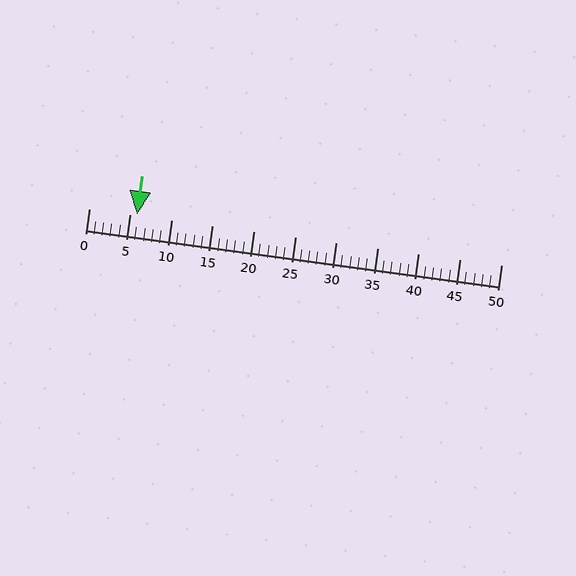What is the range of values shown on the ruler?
The ruler shows values from 0 to 50.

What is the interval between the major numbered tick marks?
The major tick marks are spaced 5 units apart.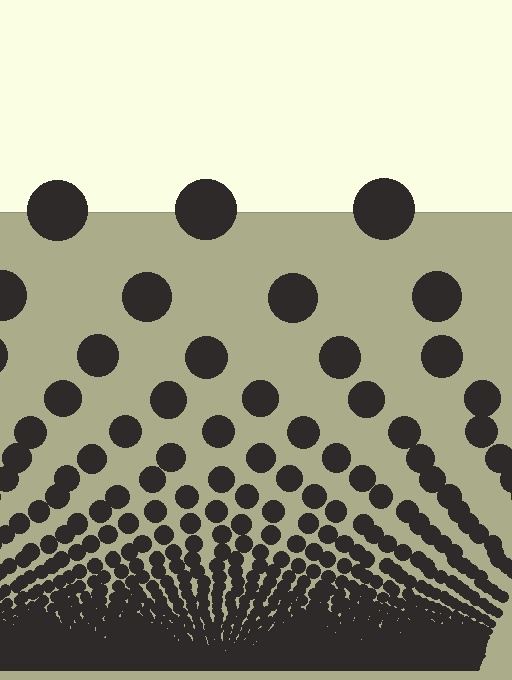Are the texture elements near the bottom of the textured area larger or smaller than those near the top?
Smaller. The gradient is inverted — elements near the bottom are smaller and denser.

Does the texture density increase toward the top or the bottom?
Density increases toward the bottom.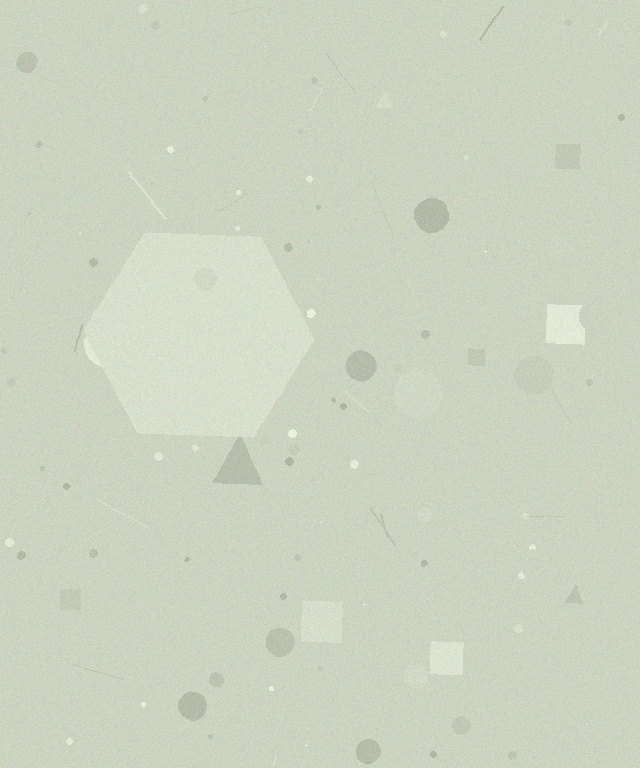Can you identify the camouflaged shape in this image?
The camouflaged shape is a hexagon.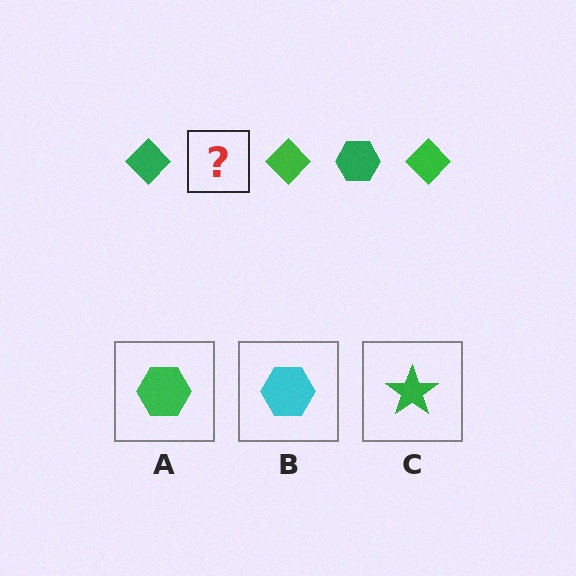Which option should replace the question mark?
Option A.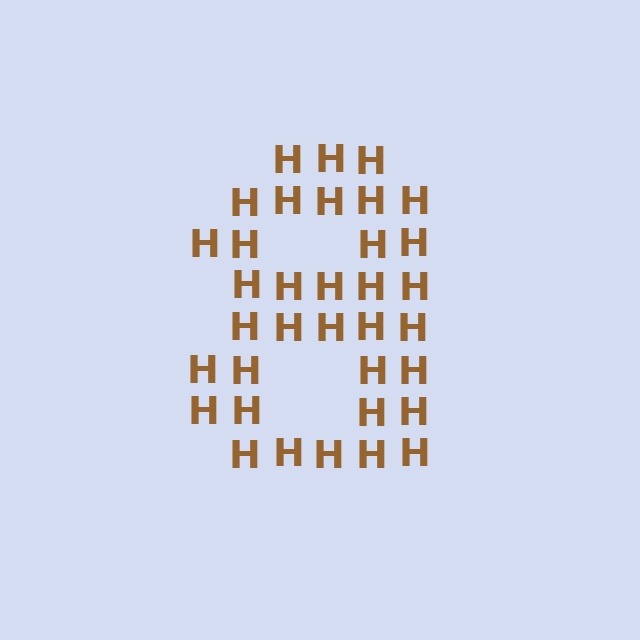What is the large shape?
The large shape is the digit 8.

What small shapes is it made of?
It is made of small letter H's.